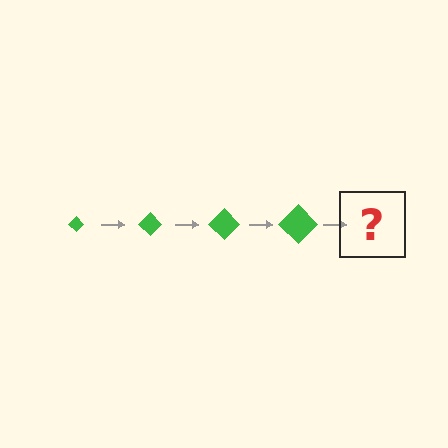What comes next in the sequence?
The next element should be a green diamond, larger than the previous one.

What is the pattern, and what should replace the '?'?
The pattern is that the diamond gets progressively larger each step. The '?' should be a green diamond, larger than the previous one.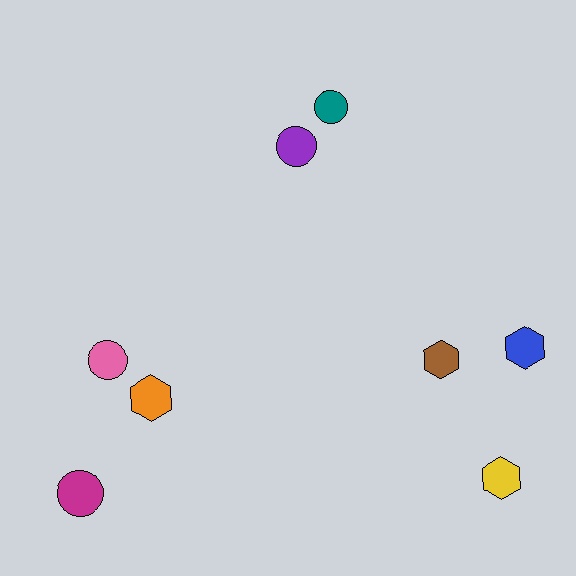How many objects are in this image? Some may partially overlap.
There are 8 objects.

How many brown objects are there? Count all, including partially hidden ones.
There is 1 brown object.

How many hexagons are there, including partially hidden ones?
There are 4 hexagons.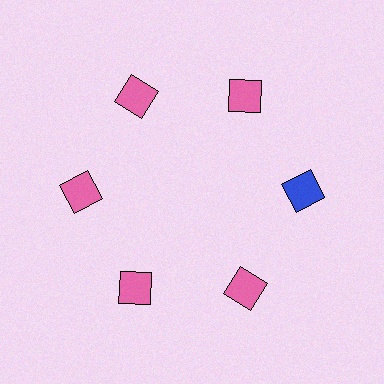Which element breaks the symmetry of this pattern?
The blue diamond at roughly the 3 o'clock position breaks the symmetry. All other shapes are pink diamonds.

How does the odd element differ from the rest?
It has a different color: blue instead of pink.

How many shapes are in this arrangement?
There are 6 shapes arranged in a ring pattern.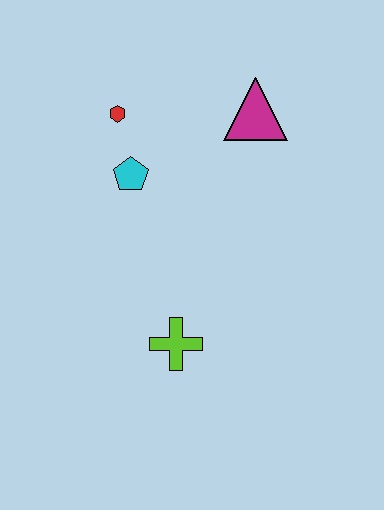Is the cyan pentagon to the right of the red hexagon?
Yes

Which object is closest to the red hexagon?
The cyan pentagon is closest to the red hexagon.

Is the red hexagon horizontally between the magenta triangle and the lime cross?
No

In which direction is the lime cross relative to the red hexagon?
The lime cross is below the red hexagon.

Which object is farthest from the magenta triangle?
The lime cross is farthest from the magenta triangle.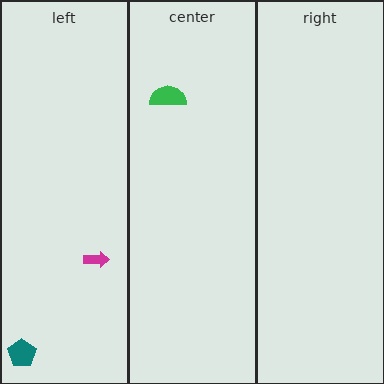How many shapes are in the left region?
2.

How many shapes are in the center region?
1.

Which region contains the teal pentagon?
The left region.